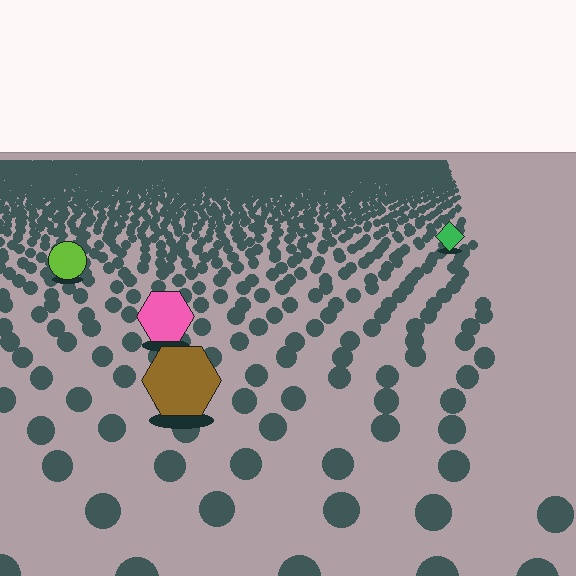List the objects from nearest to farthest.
From nearest to farthest: the brown hexagon, the pink hexagon, the lime circle, the green diamond.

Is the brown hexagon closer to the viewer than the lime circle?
Yes. The brown hexagon is closer — you can tell from the texture gradient: the ground texture is coarser near it.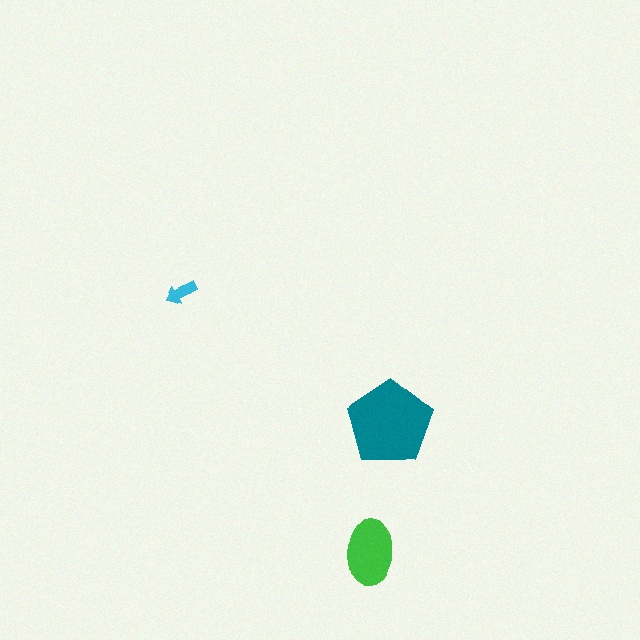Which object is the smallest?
The cyan arrow.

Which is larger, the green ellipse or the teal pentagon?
The teal pentagon.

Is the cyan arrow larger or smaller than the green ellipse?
Smaller.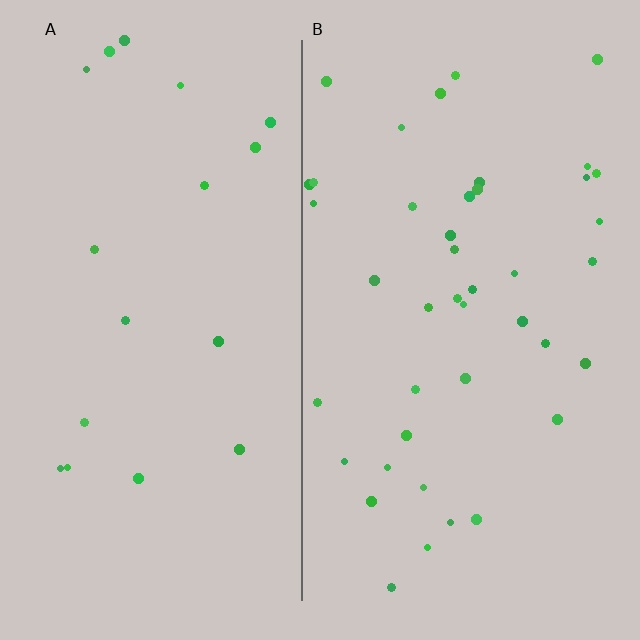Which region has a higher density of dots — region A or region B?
B (the right).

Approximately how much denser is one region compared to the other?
Approximately 2.4× — region B over region A.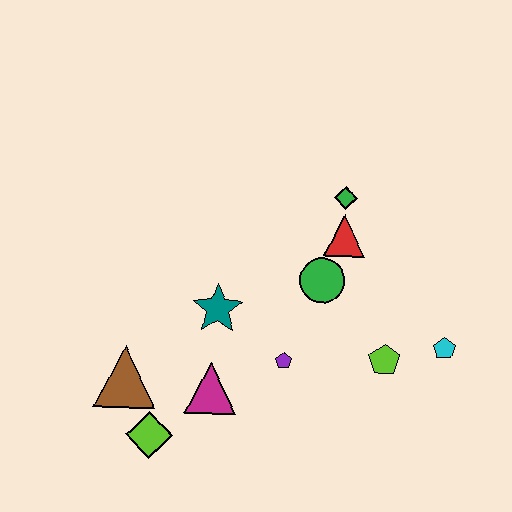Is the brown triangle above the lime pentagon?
No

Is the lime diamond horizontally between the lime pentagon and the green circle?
No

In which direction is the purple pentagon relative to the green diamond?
The purple pentagon is below the green diamond.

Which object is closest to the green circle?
The red triangle is closest to the green circle.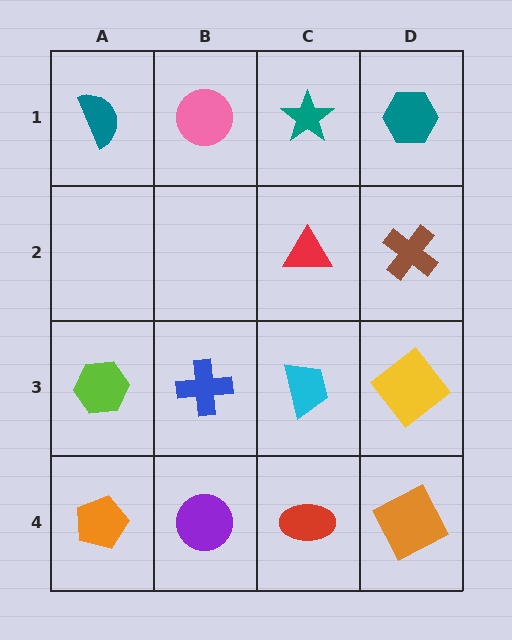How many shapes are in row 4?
4 shapes.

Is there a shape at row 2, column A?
No, that cell is empty.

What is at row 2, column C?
A red triangle.